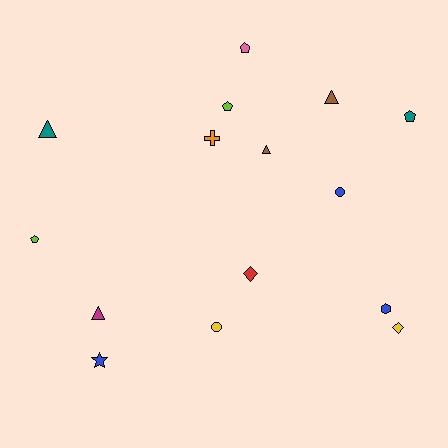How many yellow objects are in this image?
There are 2 yellow objects.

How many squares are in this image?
There are no squares.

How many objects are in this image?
There are 15 objects.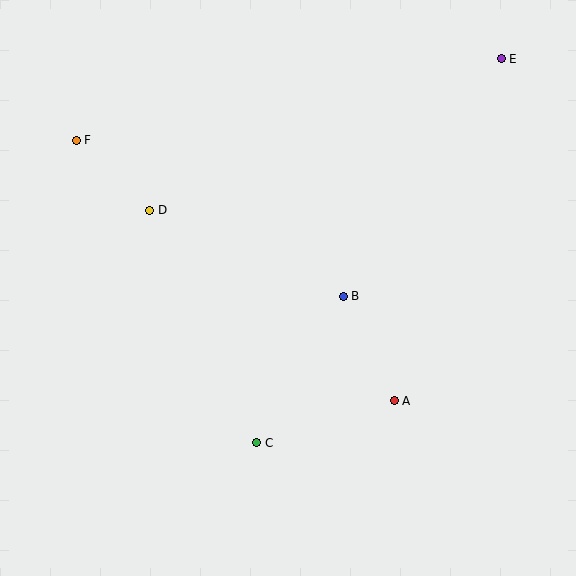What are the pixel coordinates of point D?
Point D is at (150, 210).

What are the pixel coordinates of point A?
Point A is at (394, 401).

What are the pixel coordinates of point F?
Point F is at (76, 140).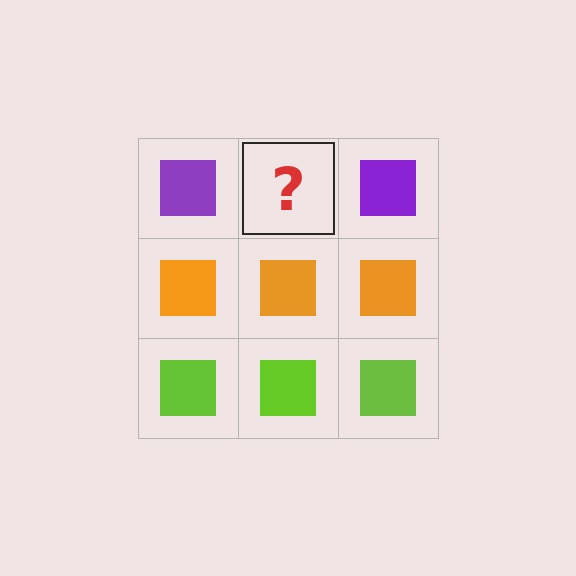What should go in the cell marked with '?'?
The missing cell should contain a purple square.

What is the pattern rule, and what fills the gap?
The rule is that each row has a consistent color. The gap should be filled with a purple square.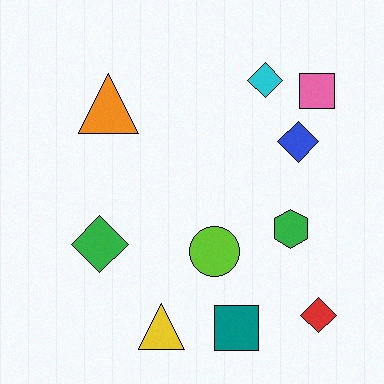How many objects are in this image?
There are 10 objects.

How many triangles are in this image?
There are 2 triangles.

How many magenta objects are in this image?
There are no magenta objects.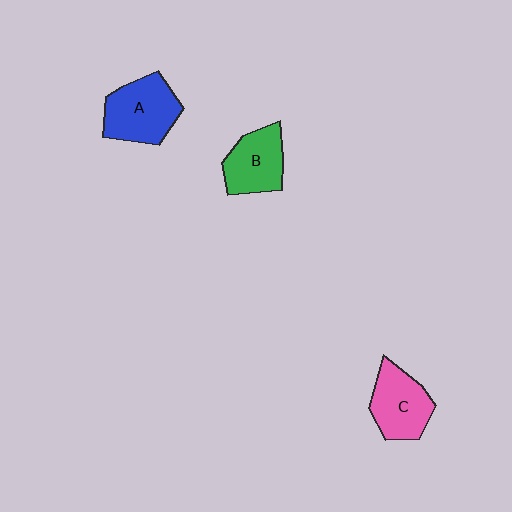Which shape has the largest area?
Shape A (blue).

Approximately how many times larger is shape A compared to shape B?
Approximately 1.2 times.